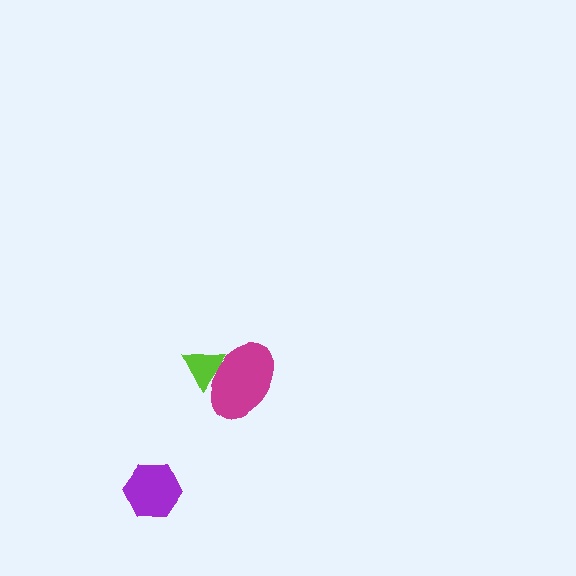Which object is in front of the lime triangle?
The magenta ellipse is in front of the lime triangle.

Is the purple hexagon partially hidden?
No, no other shape covers it.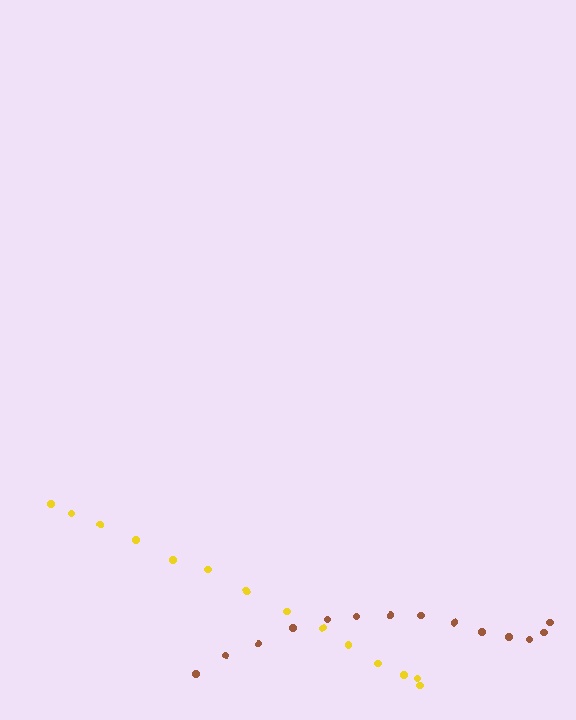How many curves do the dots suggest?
There are 2 distinct paths.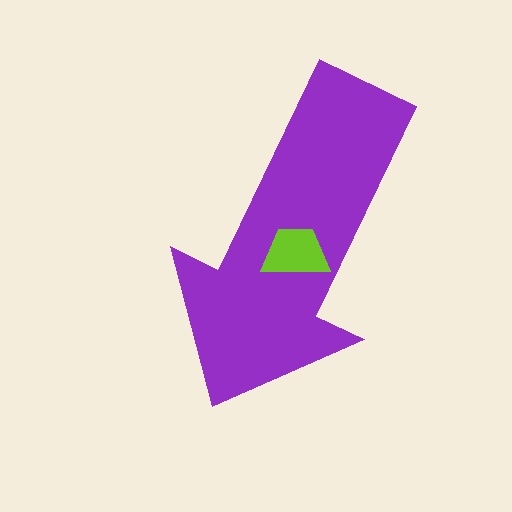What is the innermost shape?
The lime trapezoid.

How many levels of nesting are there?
2.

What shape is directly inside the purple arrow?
The lime trapezoid.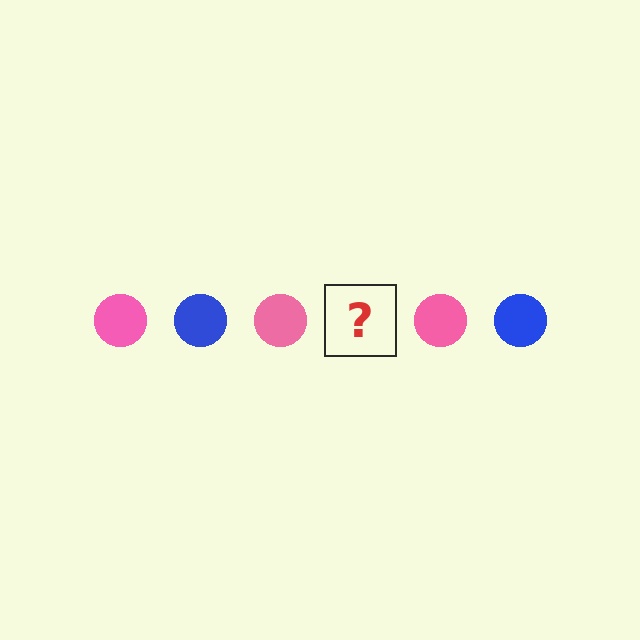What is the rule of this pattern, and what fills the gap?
The rule is that the pattern cycles through pink, blue circles. The gap should be filled with a blue circle.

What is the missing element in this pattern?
The missing element is a blue circle.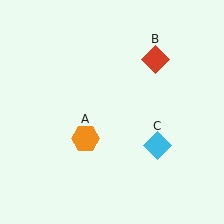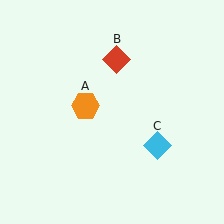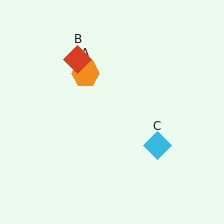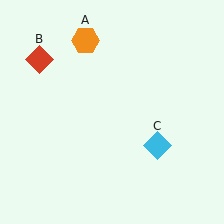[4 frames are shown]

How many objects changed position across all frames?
2 objects changed position: orange hexagon (object A), red diamond (object B).